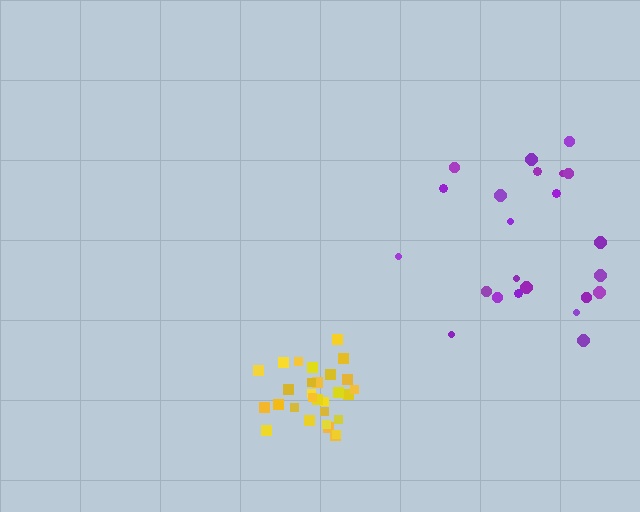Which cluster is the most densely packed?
Yellow.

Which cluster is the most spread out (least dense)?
Purple.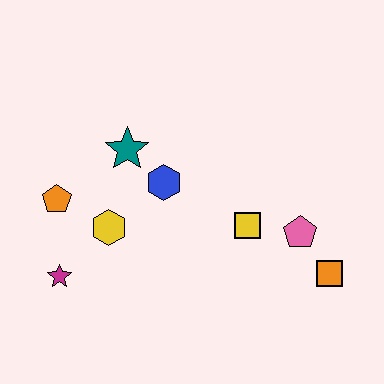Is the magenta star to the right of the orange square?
No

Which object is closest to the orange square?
The pink pentagon is closest to the orange square.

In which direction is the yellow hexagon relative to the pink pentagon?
The yellow hexagon is to the left of the pink pentagon.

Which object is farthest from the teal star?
The orange square is farthest from the teal star.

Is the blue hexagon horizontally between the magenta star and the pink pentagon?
Yes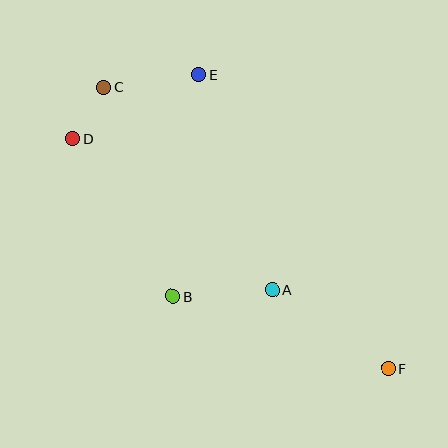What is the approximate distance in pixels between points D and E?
The distance between D and E is approximately 142 pixels.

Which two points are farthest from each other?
Points C and F are farthest from each other.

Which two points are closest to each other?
Points C and D are closest to each other.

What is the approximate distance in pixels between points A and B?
The distance between A and B is approximately 100 pixels.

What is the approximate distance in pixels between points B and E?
The distance between B and E is approximately 223 pixels.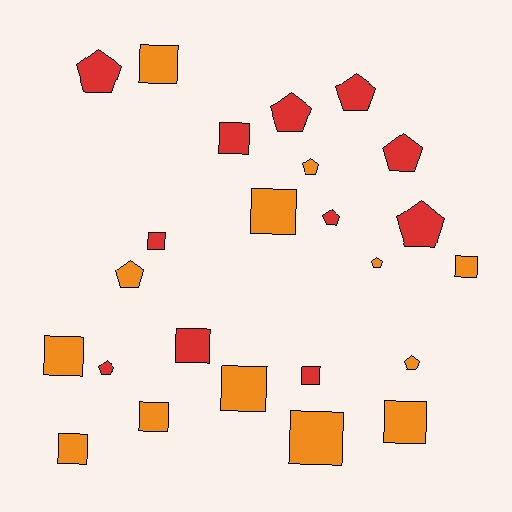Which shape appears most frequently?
Square, with 13 objects.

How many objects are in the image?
There are 24 objects.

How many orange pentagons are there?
There are 4 orange pentagons.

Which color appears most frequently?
Orange, with 13 objects.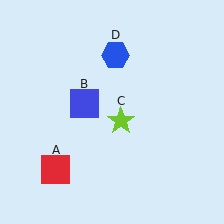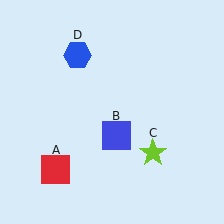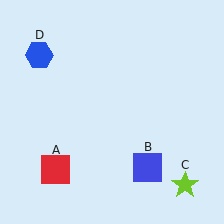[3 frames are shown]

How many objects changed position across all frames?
3 objects changed position: blue square (object B), lime star (object C), blue hexagon (object D).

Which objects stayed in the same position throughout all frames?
Red square (object A) remained stationary.